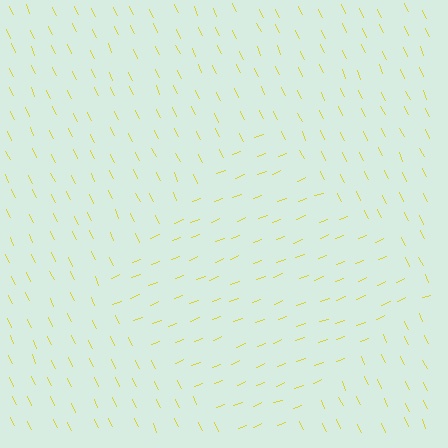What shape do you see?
I see a diamond.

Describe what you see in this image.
The image is filled with small yellow line segments. A diamond region in the image has lines oriented differently from the surrounding lines, creating a visible texture boundary.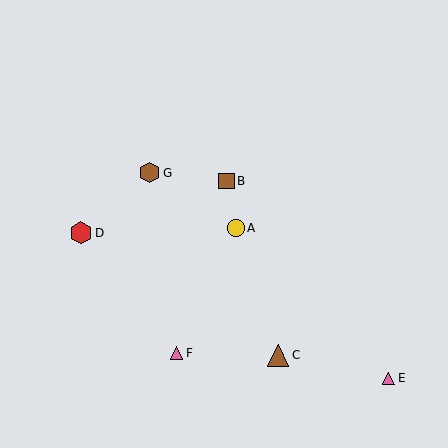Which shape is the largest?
The red hexagon (labeled D) is the largest.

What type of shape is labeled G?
Shape G is a brown hexagon.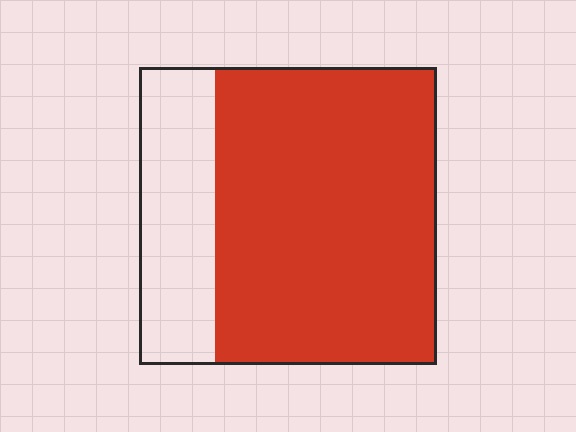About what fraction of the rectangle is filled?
About three quarters (3/4).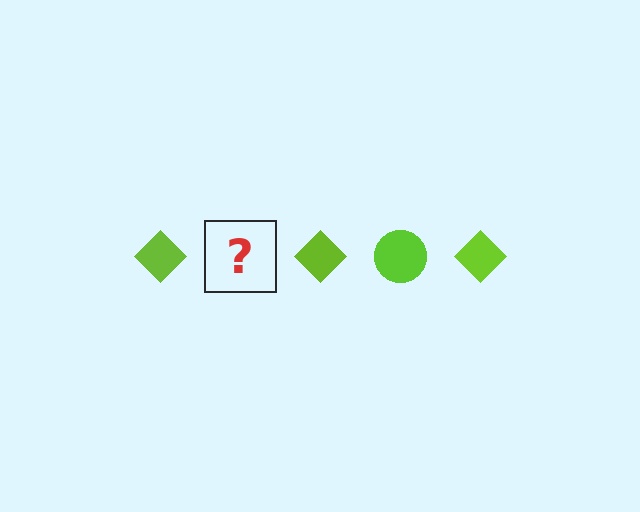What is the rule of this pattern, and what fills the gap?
The rule is that the pattern cycles through diamond, circle shapes in lime. The gap should be filled with a lime circle.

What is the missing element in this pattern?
The missing element is a lime circle.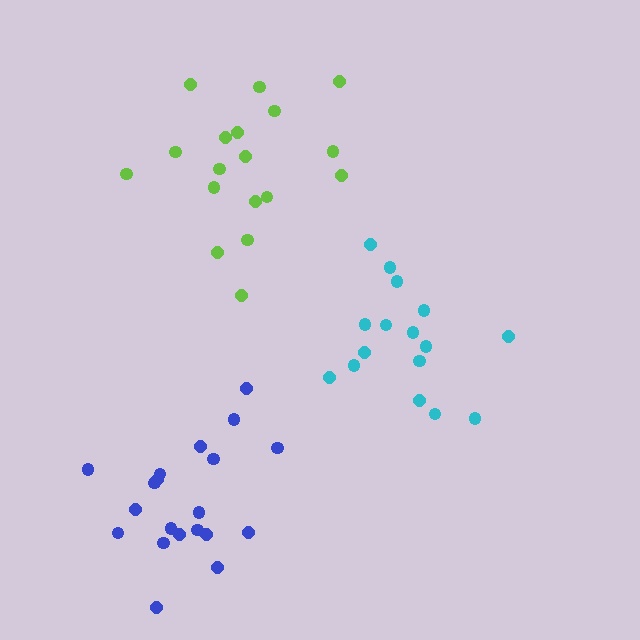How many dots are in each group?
Group 1: 18 dots, Group 2: 16 dots, Group 3: 20 dots (54 total).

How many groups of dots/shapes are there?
There are 3 groups.